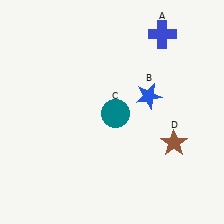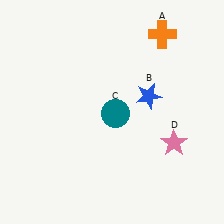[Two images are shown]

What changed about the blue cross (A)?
In Image 1, A is blue. In Image 2, it changed to orange.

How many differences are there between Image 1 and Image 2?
There are 2 differences between the two images.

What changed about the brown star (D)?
In Image 1, D is brown. In Image 2, it changed to pink.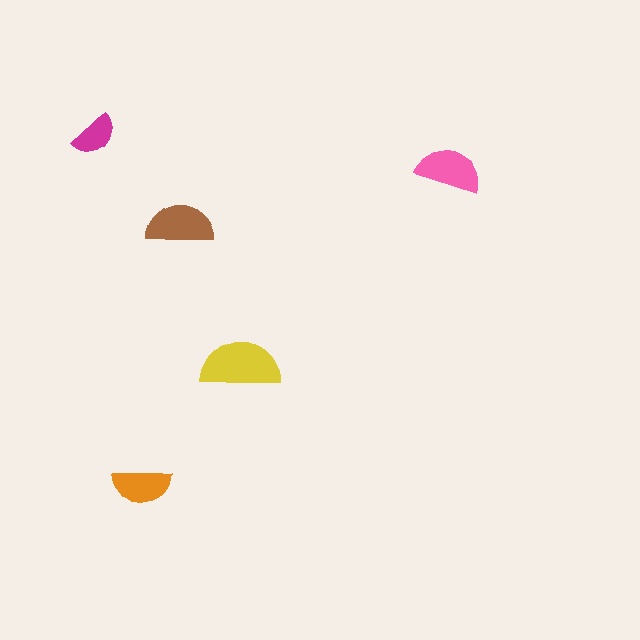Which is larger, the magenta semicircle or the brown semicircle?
The brown one.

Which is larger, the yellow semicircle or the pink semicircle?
The yellow one.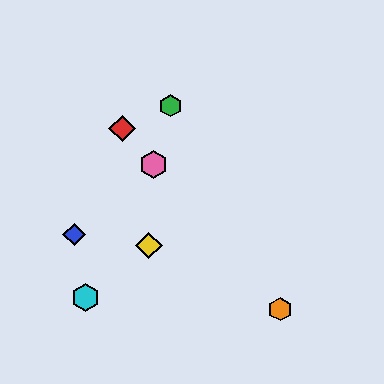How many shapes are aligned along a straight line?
4 shapes (the red diamond, the purple hexagon, the orange hexagon, the pink hexagon) are aligned along a straight line.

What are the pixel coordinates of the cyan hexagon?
The cyan hexagon is at (86, 298).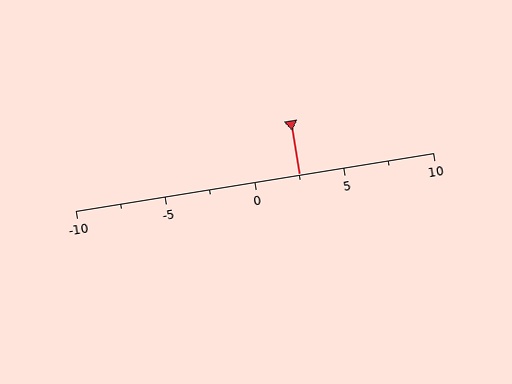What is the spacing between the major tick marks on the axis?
The major ticks are spaced 5 apart.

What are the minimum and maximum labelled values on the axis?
The axis runs from -10 to 10.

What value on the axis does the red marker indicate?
The marker indicates approximately 2.5.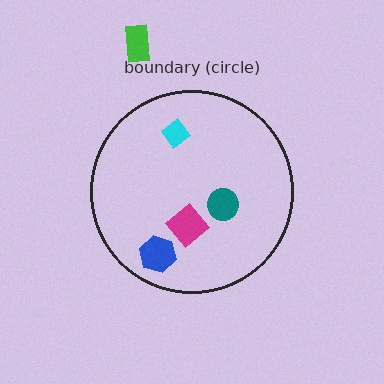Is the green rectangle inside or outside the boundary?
Outside.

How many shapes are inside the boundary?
4 inside, 1 outside.